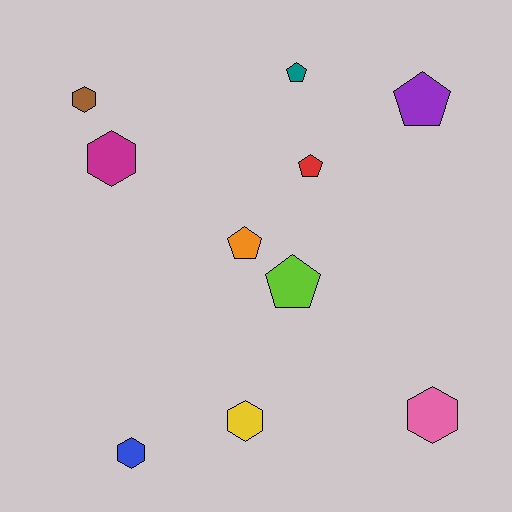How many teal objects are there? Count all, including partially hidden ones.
There is 1 teal object.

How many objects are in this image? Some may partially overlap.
There are 10 objects.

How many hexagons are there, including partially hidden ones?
There are 5 hexagons.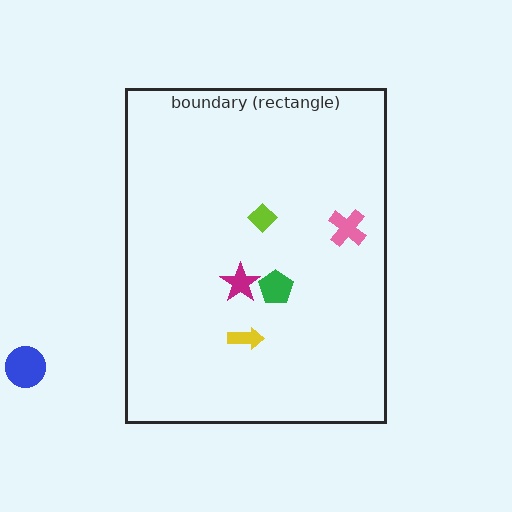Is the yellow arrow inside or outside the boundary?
Inside.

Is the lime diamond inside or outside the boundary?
Inside.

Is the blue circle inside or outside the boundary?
Outside.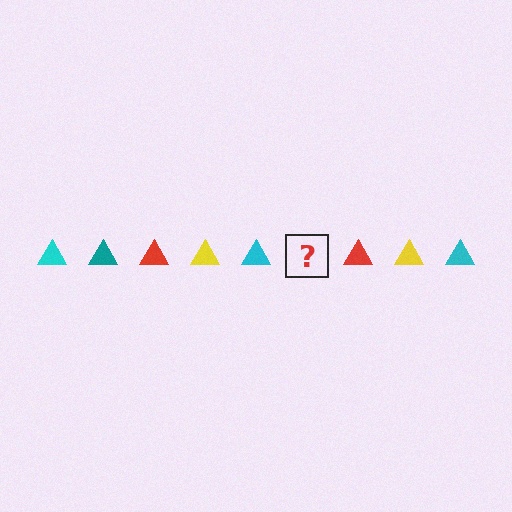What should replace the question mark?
The question mark should be replaced with a teal triangle.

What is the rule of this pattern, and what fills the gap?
The rule is that the pattern cycles through cyan, teal, red, yellow triangles. The gap should be filled with a teal triangle.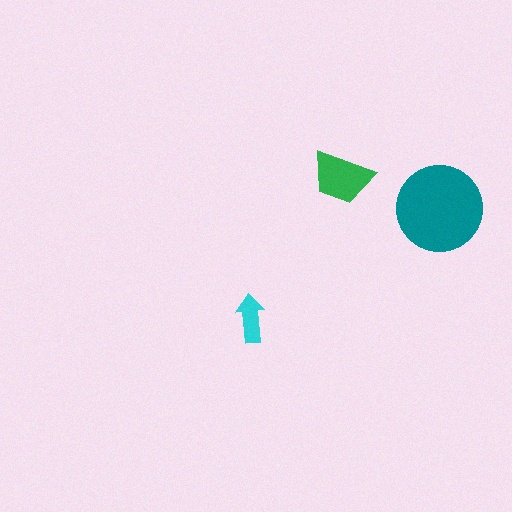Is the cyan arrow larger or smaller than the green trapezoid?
Smaller.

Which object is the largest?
The teal circle.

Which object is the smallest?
The cyan arrow.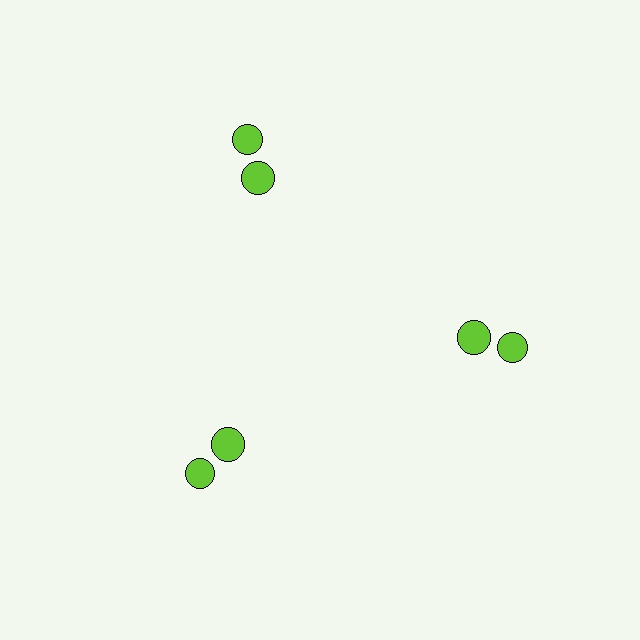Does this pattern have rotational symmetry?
Yes, this pattern has 3-fold rotational symmetry. It looks the same after rotating 120 degrees around the center.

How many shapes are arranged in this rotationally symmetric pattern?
There are 6 shapes, arranged in 3 groups of 2.